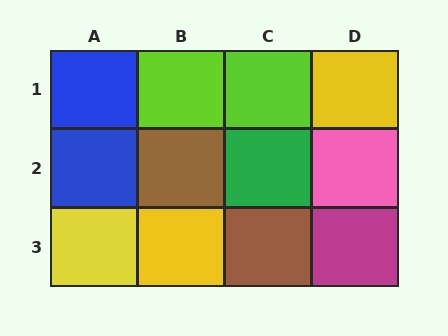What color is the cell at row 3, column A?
Yellow.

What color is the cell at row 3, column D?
Magenta.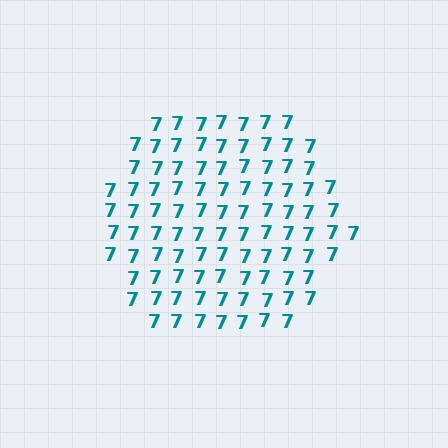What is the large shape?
The large shape is a hexagon.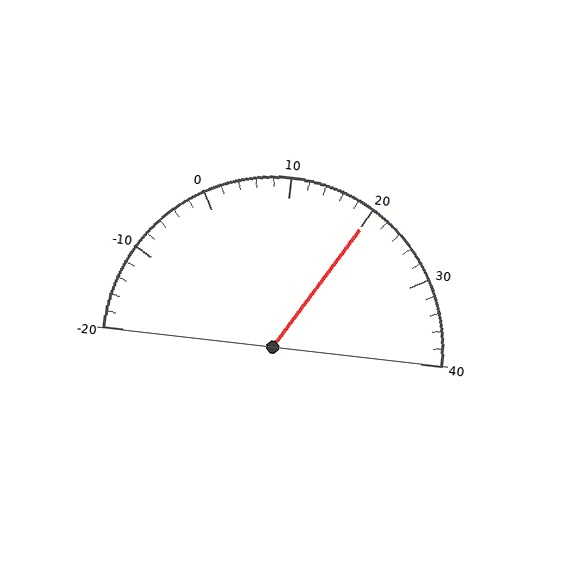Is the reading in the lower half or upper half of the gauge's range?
The reading is in the upper half of the range (-20 to 40).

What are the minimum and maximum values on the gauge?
The gauge ranges from -20 to 40.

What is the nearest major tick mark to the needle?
The nearest major tick mark is 20.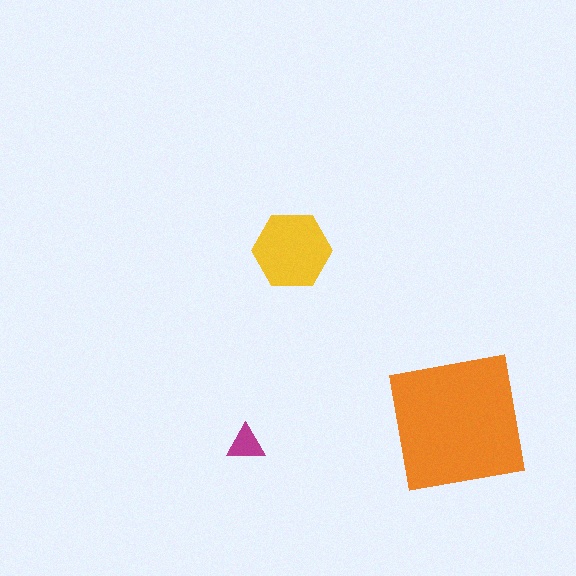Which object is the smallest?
The magenta triangle.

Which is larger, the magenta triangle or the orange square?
The orange square.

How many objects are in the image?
There are 3 objects in the image.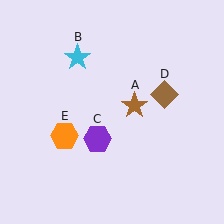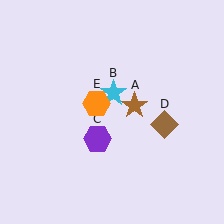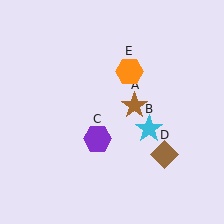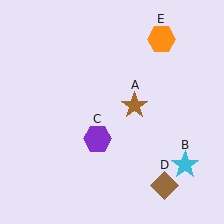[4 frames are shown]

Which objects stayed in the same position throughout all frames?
Brown star (object A) and purple hexagon (object C) remained stationary.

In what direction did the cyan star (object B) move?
The cyan star (object B) moved down and to the right.